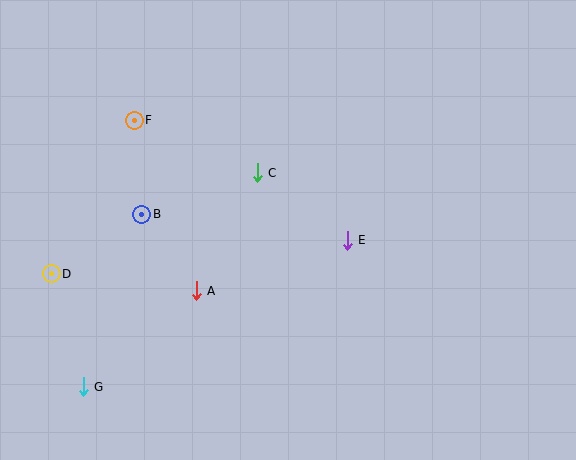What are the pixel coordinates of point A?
Point A is at (196, 291).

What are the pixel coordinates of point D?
Point D is at (51, 274).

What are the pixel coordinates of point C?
Point C is at (257, 173).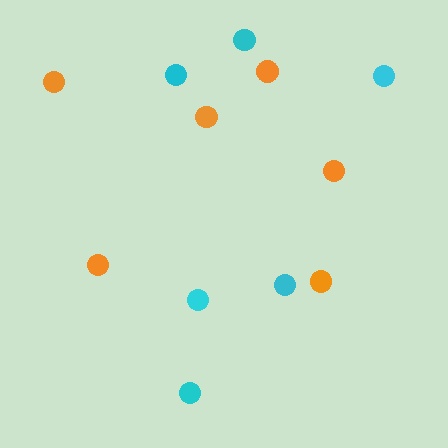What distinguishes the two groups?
There are 2 groups: one group of cyan circles (6) and one group of orange circles (6).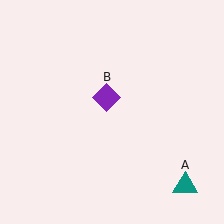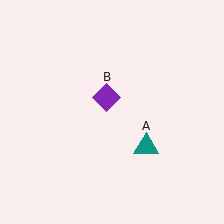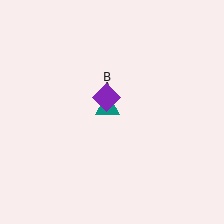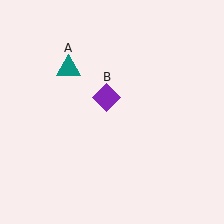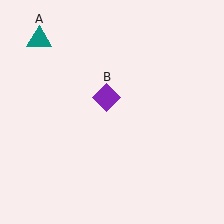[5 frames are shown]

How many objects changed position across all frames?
1 object changed position: teal triangle (object A).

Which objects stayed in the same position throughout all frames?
Purple diamond (object B) remained stationary.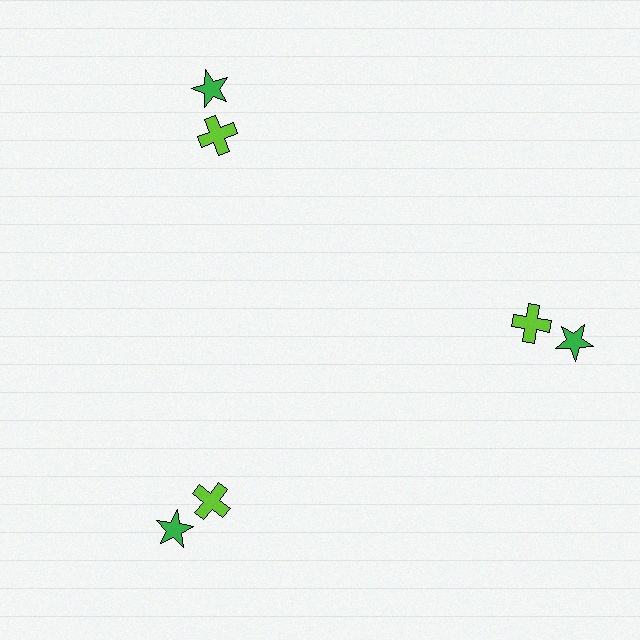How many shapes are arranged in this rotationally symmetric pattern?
There are 6 shapes, arranged in 3 groups of 2.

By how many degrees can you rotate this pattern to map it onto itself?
The pattern maps onto itself every 120 degrees of rotation.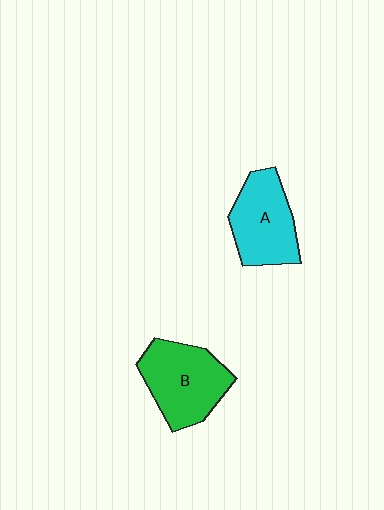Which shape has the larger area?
Shape B (green).